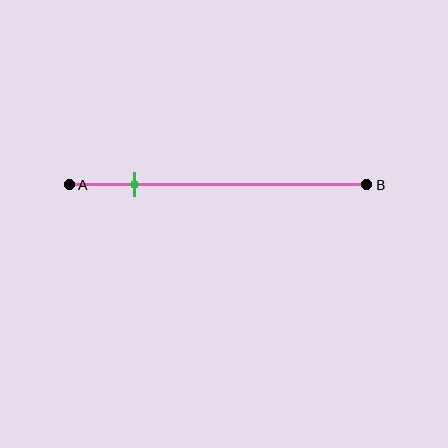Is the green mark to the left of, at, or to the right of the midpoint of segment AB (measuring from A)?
The green mark is to the left of the midpoint of segment AB.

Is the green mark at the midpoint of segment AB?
No, the mark is at about 20% from A, not at the 50% midpoint.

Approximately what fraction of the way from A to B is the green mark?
The green mark is approximately 20% of the way from A to B.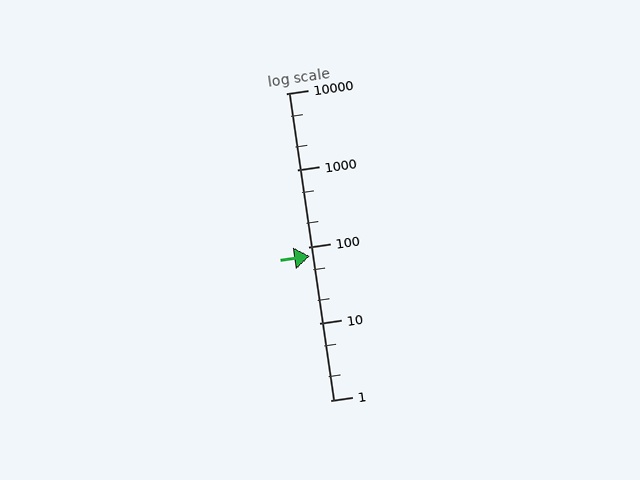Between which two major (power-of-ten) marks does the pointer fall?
The pointer is between 10 and 100.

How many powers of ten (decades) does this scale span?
The scale spans 4 decades, from 1 to 10000.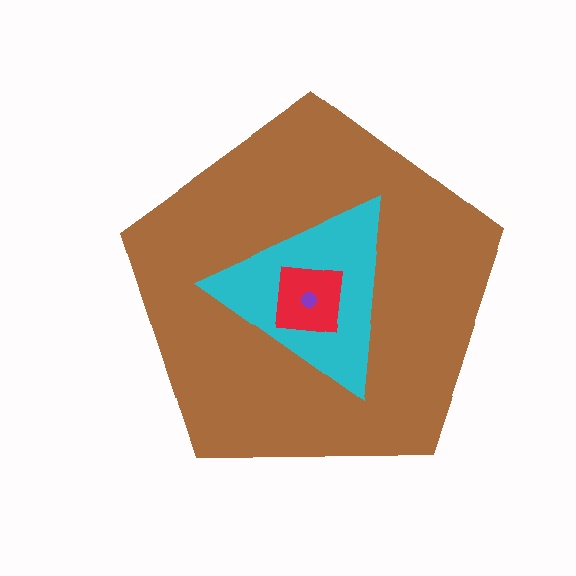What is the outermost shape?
The brown pentagon.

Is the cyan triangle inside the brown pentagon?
Yes.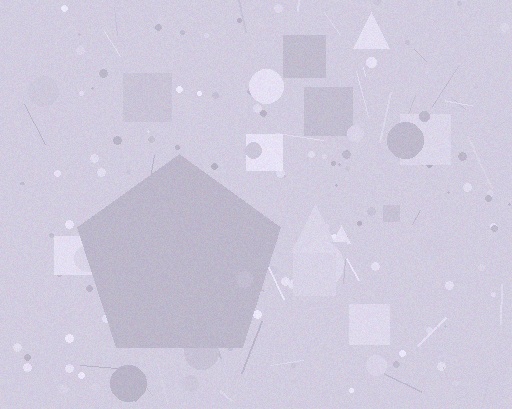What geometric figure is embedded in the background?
A pentagon is embedded in the background.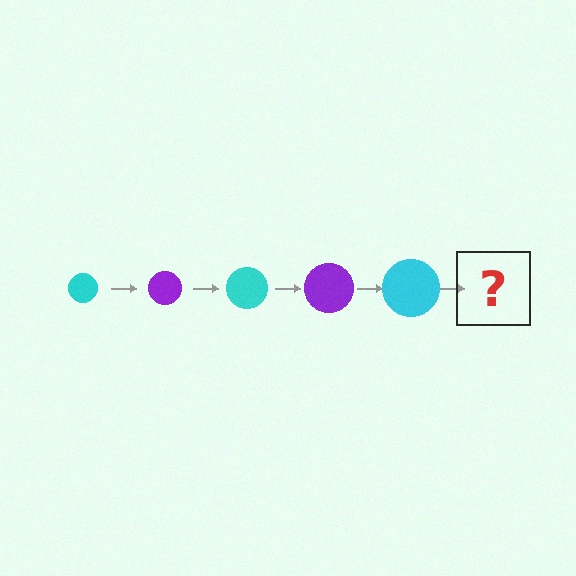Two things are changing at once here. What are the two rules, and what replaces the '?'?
The two rules are that the circle grows larger each step and the color cycles through cyan and purple. The '?' should be a purple circle, larger than the previous one.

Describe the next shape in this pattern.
It should be a purple circle, larger than the previous one.